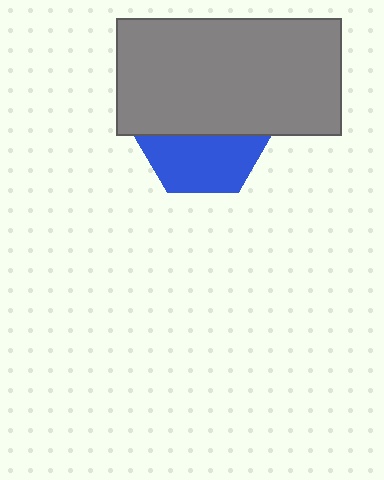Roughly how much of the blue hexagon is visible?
About half of it is visible (roughly 46%).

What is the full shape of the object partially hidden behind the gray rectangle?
The partially hidden object is a blue hexagon.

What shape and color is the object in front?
The object in front is a gray rectangle.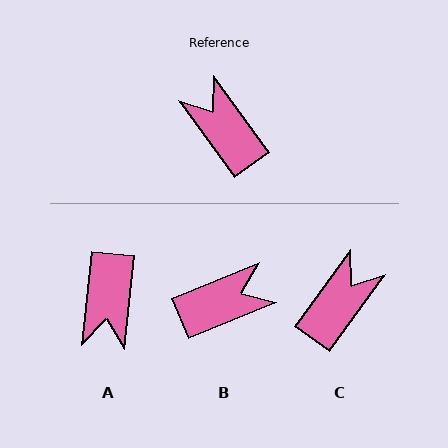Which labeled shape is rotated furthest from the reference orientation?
A, about 139 degrees away.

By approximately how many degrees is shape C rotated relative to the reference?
Approximately 72 degrees clockwise.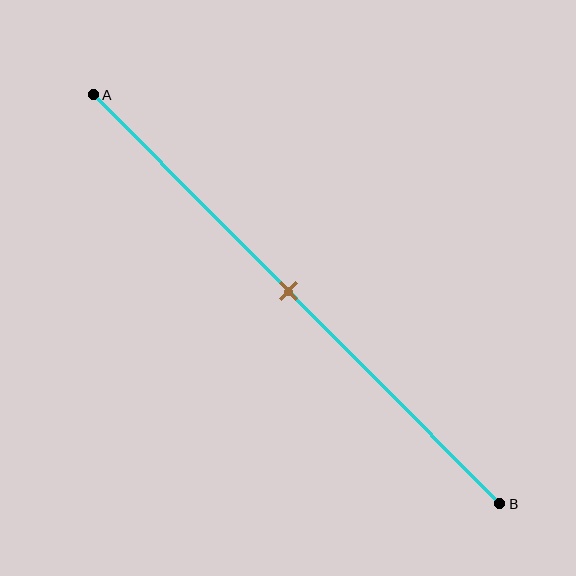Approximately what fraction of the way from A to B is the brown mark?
The brown mark is approximately 50% of the way from A to B.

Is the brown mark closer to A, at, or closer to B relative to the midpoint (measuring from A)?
The brown mark is approximately at the midpoint of segment AB.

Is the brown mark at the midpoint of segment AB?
Yes, the mark is approximately at the midpoint.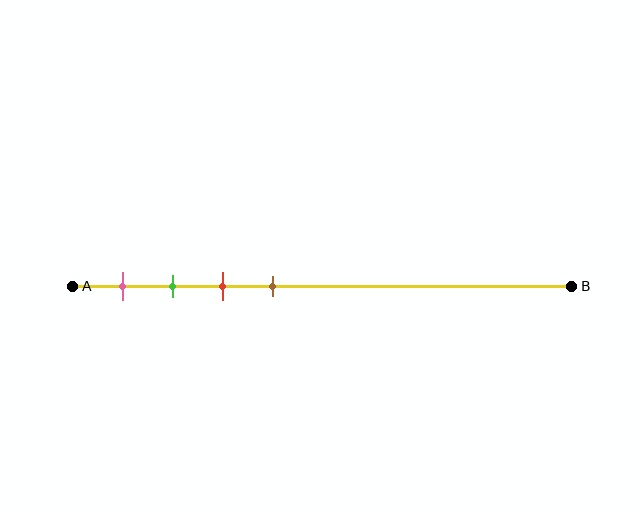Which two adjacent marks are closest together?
The green and red marks are the closest adjacent pair.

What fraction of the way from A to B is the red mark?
The red mark is approximately 30% (0.3) of the way from A to B.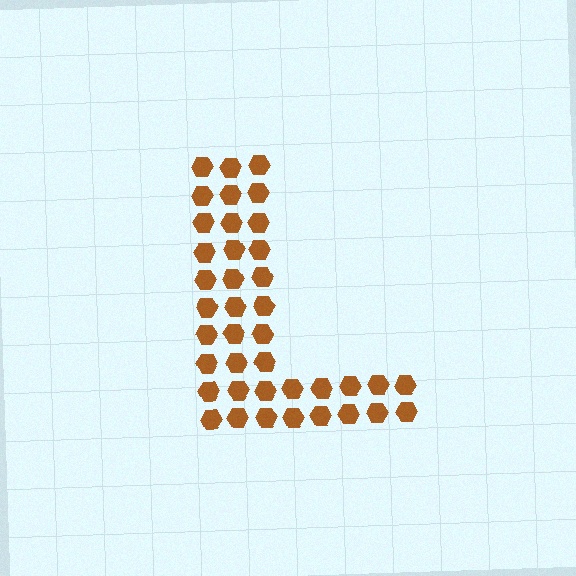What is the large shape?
The large shape is the letter L.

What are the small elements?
The small elements are hexagons.